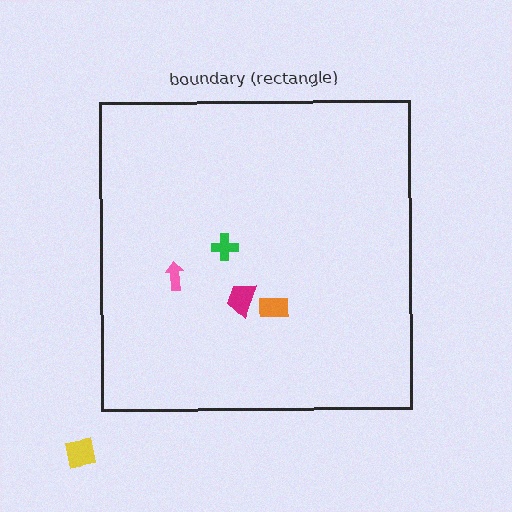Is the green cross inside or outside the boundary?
Inside.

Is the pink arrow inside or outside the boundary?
Inside.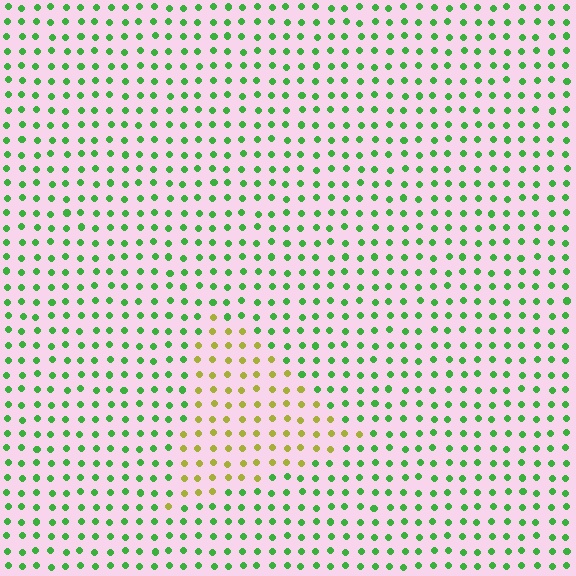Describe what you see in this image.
The image is filled with small green elements in a uniform arrangement. A triangle-shaped region is visible where the elements are tinted to a slightly different hue, forming a subtle color boundary.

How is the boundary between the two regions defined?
The boundary is defined purely by a slight shift in hue (about 56 degrees). Spacing, size, and orientation are identical on both sides.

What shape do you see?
I see a triangle.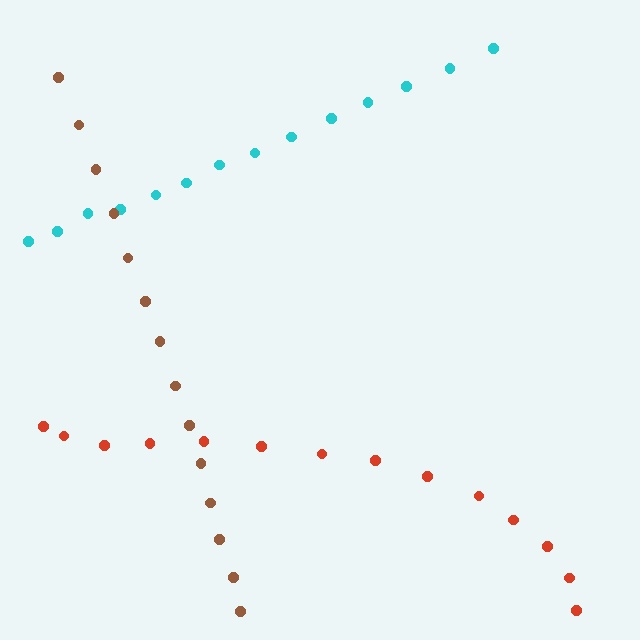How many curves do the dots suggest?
There are 3 distinct paths.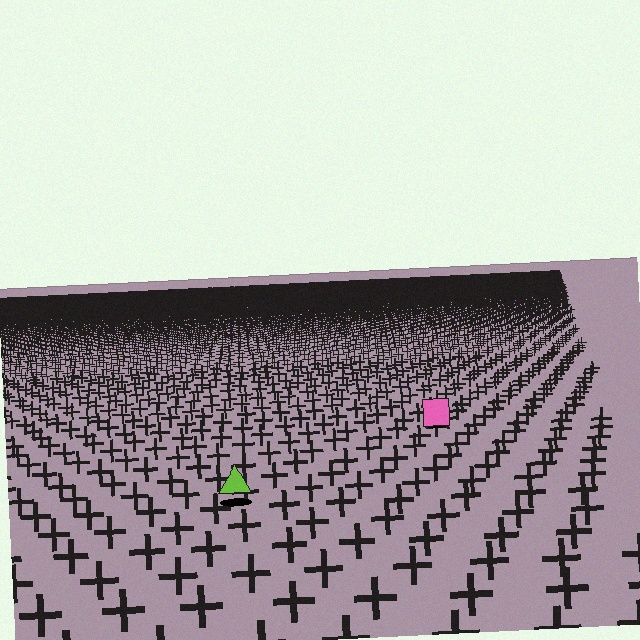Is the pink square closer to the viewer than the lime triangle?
No. The lime triangle is closer — you can tell from the texture gradient: the ground texture is coarser near it.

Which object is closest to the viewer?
The lime triangle is closest. The texture marks near it are larger and more spread out.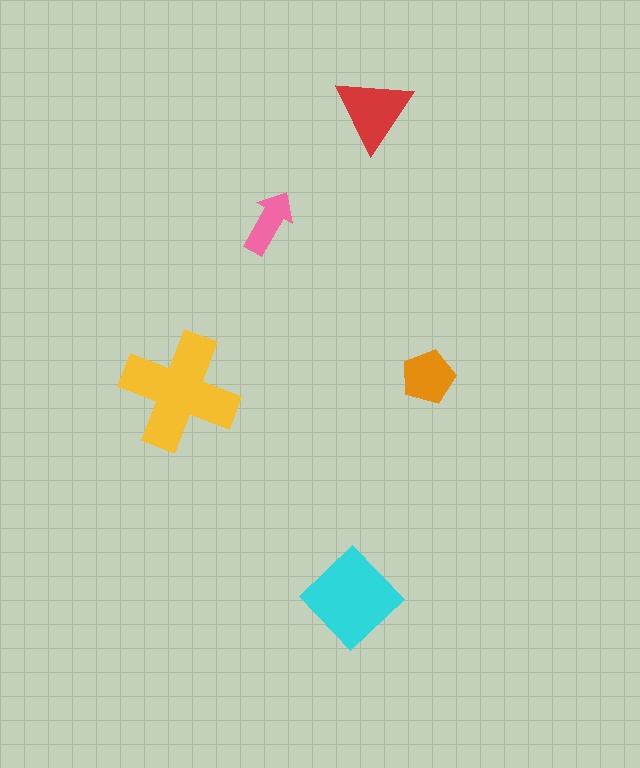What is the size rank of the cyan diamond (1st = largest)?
2nd.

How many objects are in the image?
There are 5 objects in the image.